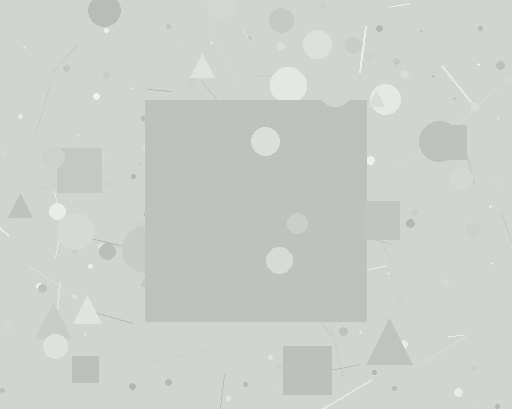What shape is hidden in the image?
A square is hidden in the image.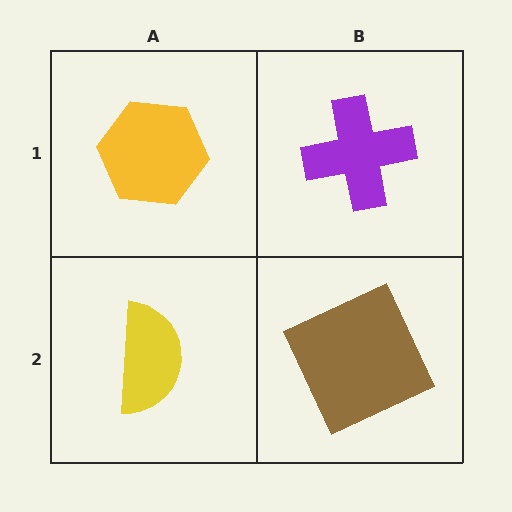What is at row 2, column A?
A yellow semicircle.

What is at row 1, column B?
A purple cross.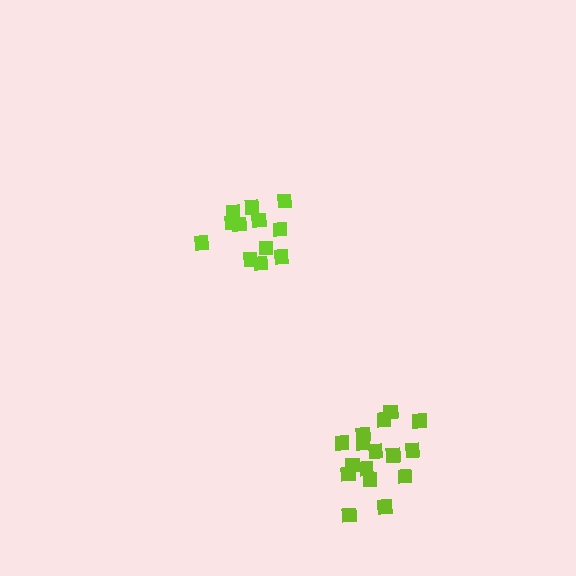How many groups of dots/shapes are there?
There are 2 groups.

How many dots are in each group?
Group 1: 12 dots, Group 2: 16 dots (28 total).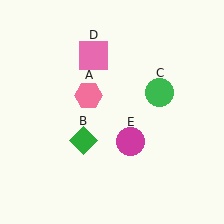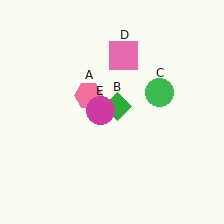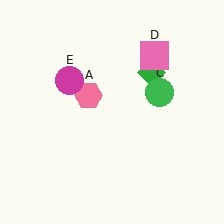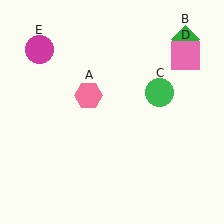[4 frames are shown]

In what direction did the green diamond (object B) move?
The green diamond (object B) moved up and to the right.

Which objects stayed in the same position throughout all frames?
Pink hexagon (object A) and green circle (object C) remained stationary.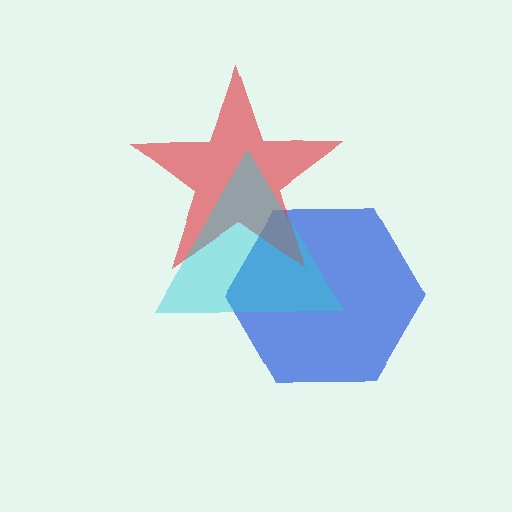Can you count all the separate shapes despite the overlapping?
Yes, there are 3 separate shapes.